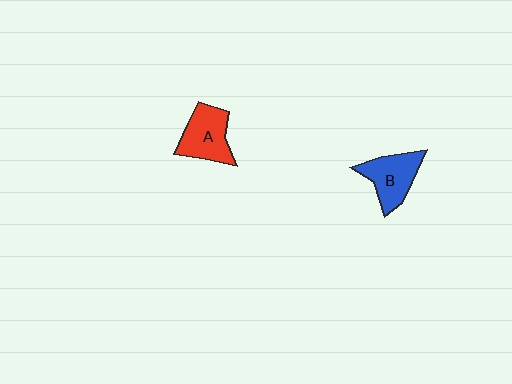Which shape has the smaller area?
Shape B (blue).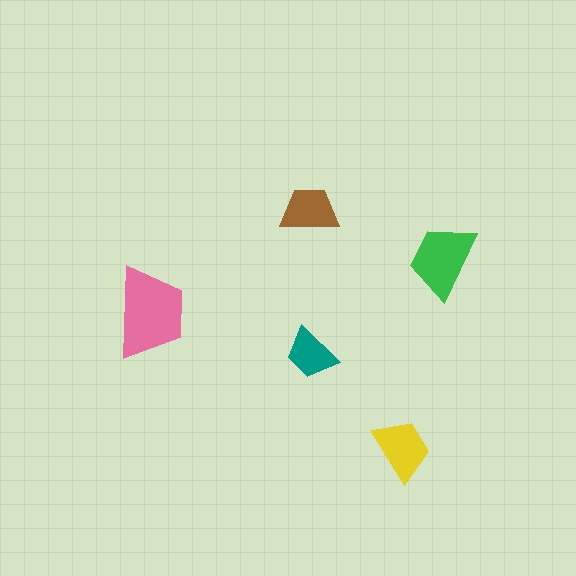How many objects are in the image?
There are 5 objects in the image.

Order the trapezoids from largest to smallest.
the pink one, the green one, the yellow one, the brown one, the teal one.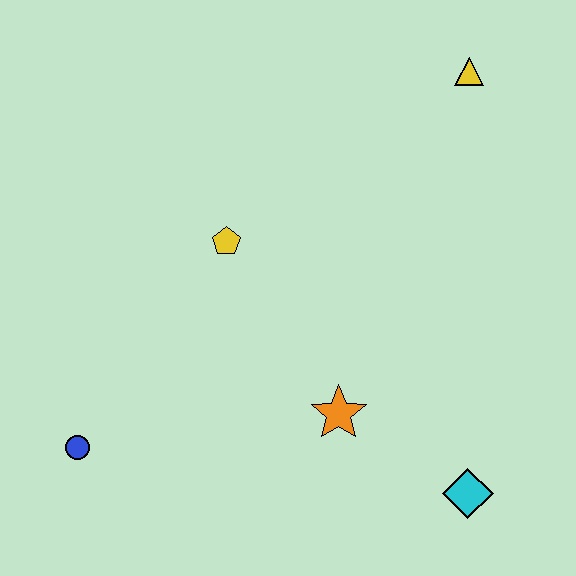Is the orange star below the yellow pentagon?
Yes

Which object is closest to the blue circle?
The yellow pentagon is closest to the blue circle.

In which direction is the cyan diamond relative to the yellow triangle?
The cyan diamond is below the yellow triangle.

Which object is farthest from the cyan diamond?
The yellow triangle is farthest from the cyan diamond.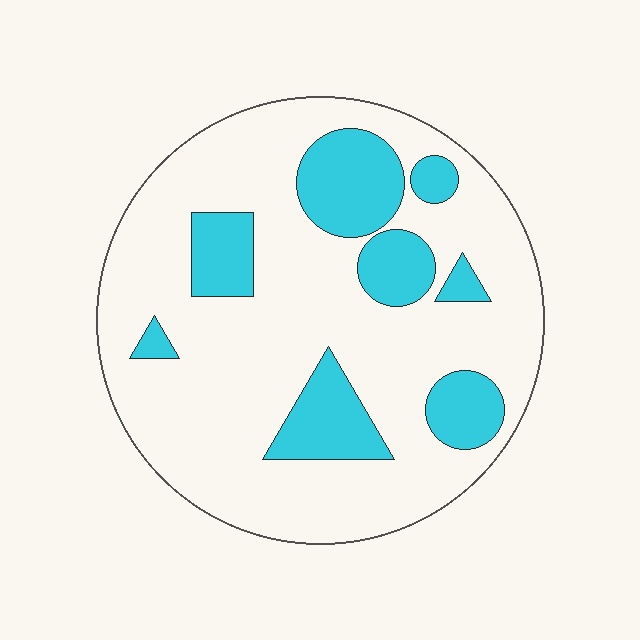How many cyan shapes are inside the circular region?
8.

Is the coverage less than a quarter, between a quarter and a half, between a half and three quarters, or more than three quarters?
Less than a quarter.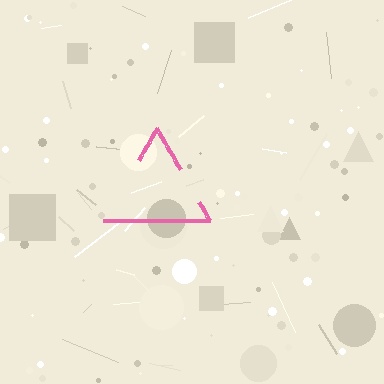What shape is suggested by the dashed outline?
The dashed outline suggests a triangle.